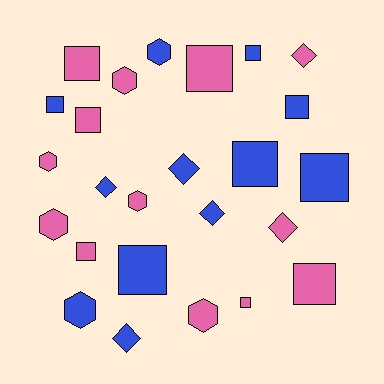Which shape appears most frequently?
Square, with 12 objects.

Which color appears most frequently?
Pink, with 13 objects.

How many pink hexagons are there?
There are 5 pink hexagons.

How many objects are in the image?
There are 25 objects.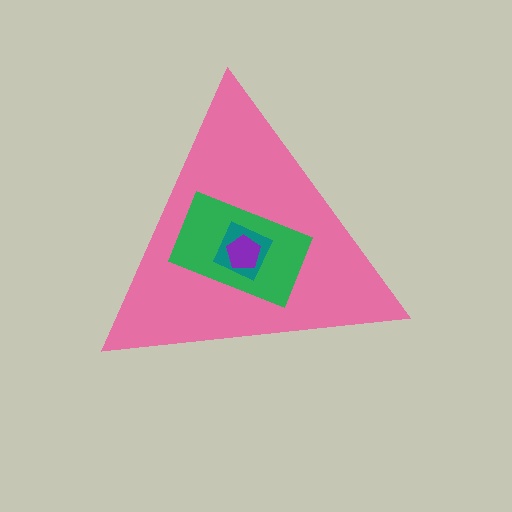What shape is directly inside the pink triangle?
The green rectangle.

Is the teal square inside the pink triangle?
Yes.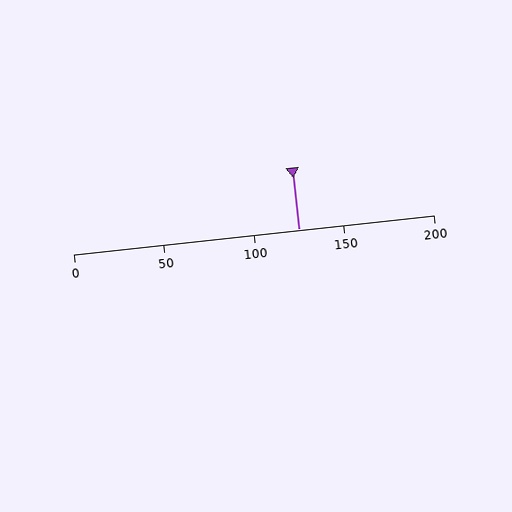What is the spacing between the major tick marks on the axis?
The major ticks are spaced 50 apart.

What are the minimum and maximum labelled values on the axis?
The axis runs from 0 to 200.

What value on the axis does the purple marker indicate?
The marker indicates approximately 125.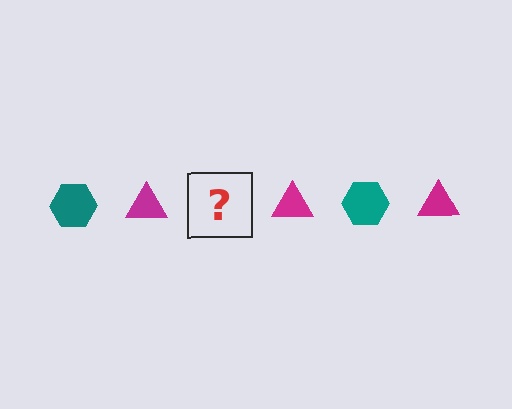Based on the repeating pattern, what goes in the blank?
The blank should be a teal hexagon.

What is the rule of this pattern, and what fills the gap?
The rule is that the pattern alternates between teal hexagon and magenta triangle. The gap should be filled with a teal hexagon.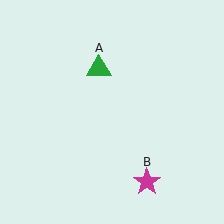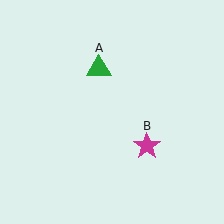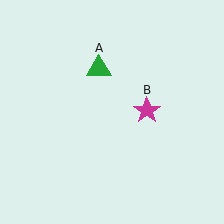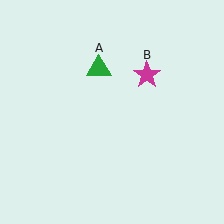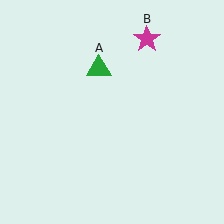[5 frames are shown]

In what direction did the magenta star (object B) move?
The magenta star (object B) moved up.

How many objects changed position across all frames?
1 object changed position: magenta star (object B).